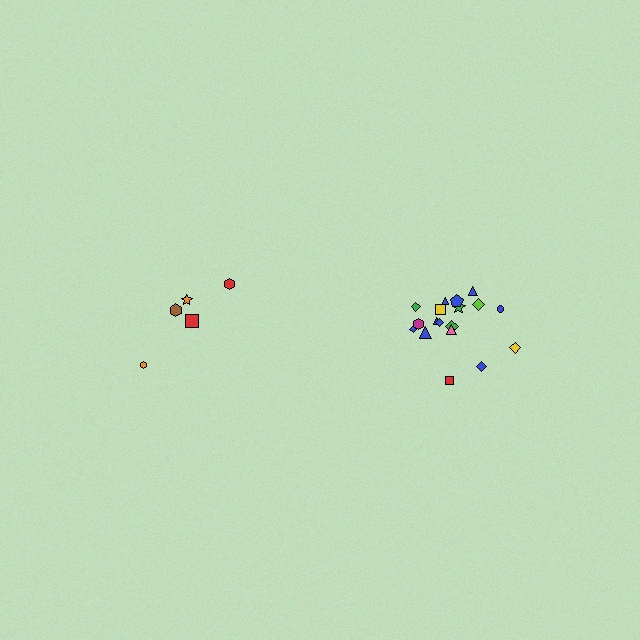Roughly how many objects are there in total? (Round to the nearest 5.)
Roughly 25 objects in total.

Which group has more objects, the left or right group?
The right group.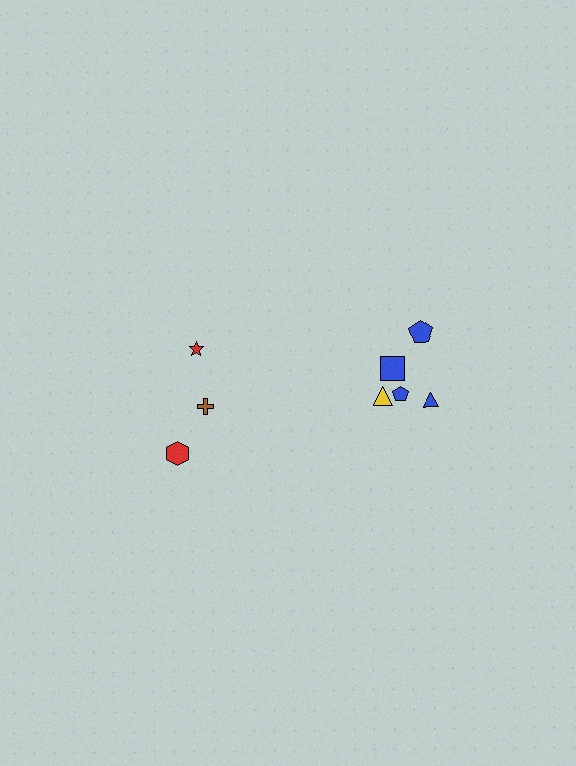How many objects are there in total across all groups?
There are 8 objects.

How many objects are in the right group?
There are 5 objects.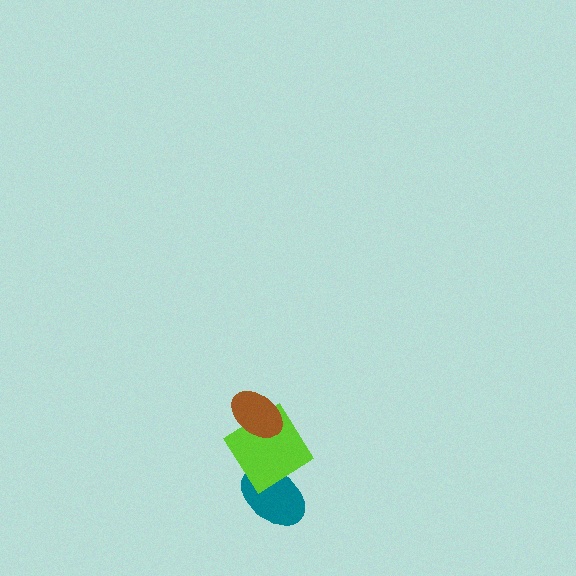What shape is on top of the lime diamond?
The brown ellipse is on top of the lime diamond.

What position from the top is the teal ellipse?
The teal ellipse is 3rd from the top.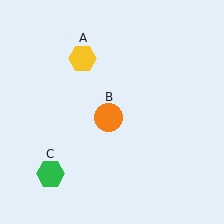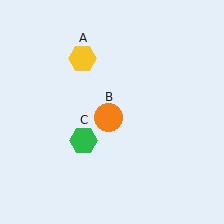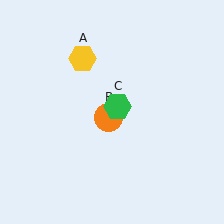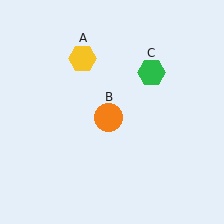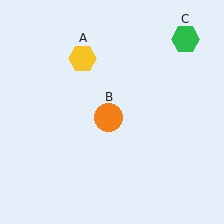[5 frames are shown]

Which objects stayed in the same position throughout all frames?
Yellow hexagon (object A) and orange circle (object B) remained stationary.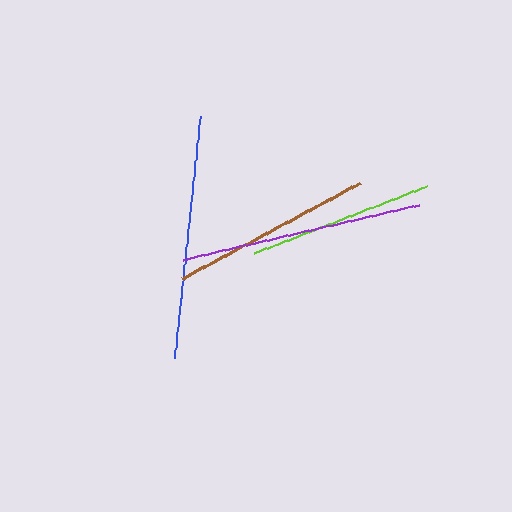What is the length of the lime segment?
The lime segment is approximately 185 pixels long.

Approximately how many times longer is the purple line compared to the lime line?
The purple line is approximately 1.3 times the length of the lime line.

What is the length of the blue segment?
The blue segment is approximately 243 pixels long.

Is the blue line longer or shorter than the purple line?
The blue line is longer than the purple line.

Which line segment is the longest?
The blue line is the longest at approximately 243 pixels.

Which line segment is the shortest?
The lime line is the shortest at approximately 185 pixels.